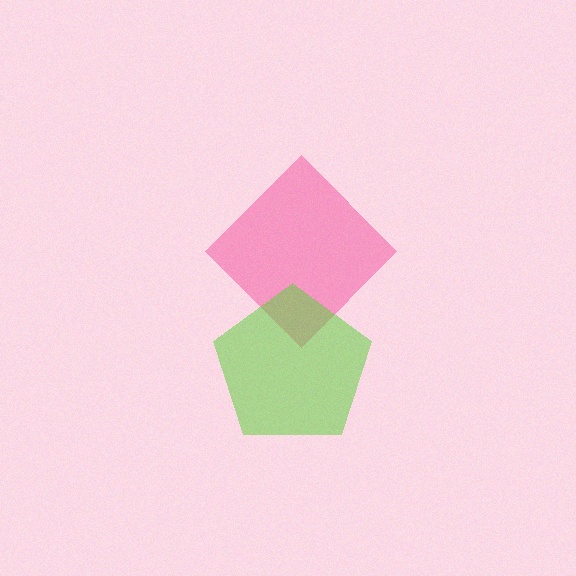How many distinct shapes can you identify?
There are 2 distinct shapes: a pink diamond, a lime pentagon.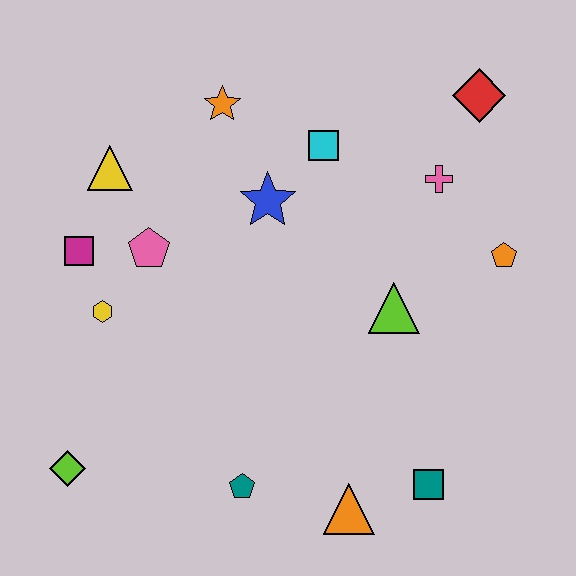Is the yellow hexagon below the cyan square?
Yes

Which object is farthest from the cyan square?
The lime diamond is farthest from the cyan square.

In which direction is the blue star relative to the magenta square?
The blue star is to the right of the magenta square.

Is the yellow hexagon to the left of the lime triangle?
Yes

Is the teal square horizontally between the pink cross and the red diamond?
No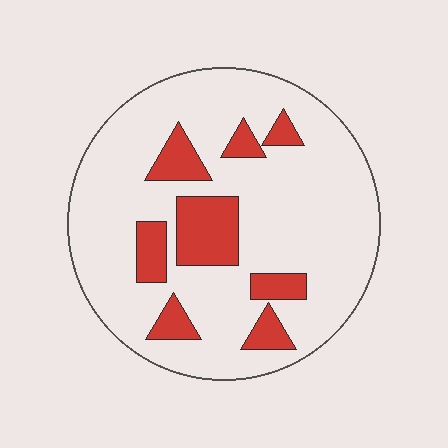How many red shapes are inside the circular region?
8.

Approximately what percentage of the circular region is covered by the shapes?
Approximately 20%.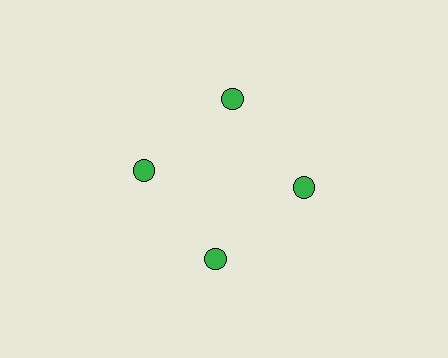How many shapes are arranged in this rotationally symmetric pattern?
There are 4 shapes, arranged in 4 groups of 1.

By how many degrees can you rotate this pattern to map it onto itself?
The pattern maps onto itself every 90 degrees of rotation.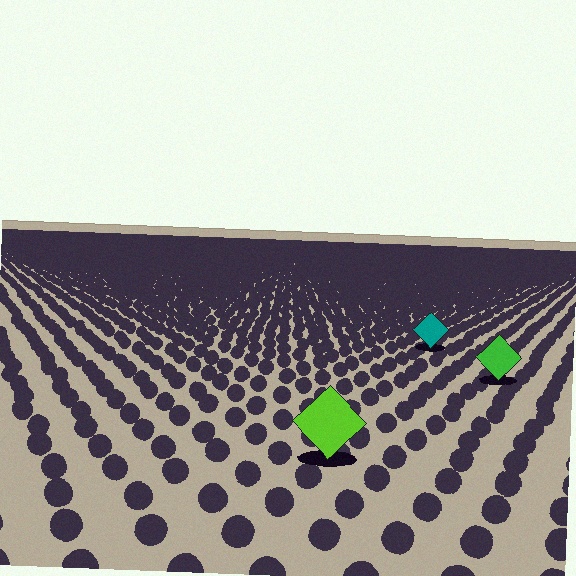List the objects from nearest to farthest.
From nearest to farthest: the lime diamond, the green diamond, the teal diamond.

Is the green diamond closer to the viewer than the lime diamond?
No. The lime diamond is closer — you can tell from the texture gradient: the ground texture is coarser near it.